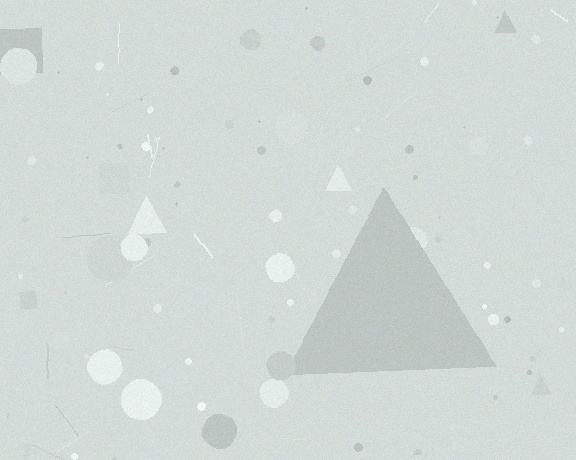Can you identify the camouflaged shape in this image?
The camouflaged shape is a triangle.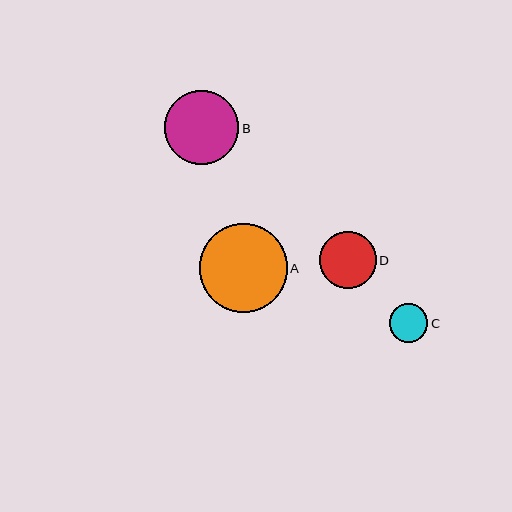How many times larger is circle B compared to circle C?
Circle B is approximately 1.9 times the size of circle C.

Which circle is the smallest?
Circle C is the smallest with a size of approximately 39 pixels.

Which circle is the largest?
Circle A is the largest with a size of approximately 88 pixels.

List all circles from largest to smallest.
From largest to smallest: A, B, D, C.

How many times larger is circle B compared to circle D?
Circle B is approximately 1.3 times the size of circle D.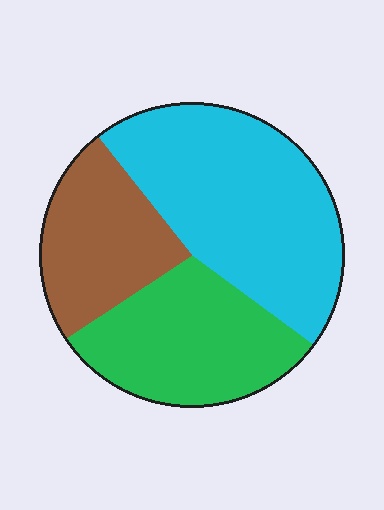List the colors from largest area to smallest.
From largest to smallest: cyan, green, brown.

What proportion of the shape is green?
Green takes up between a sixth and a third of the shape.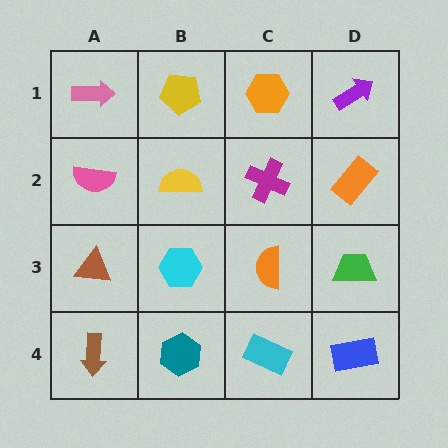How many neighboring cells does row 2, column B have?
4.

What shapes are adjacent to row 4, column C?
An orange semicircle (row 3, column C), a teal hexagon (row 4, column B), a blue rectangle (row 4, column D).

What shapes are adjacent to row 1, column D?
An orange rectangle (row 2, column D), an orange hexagon (row 1, column C).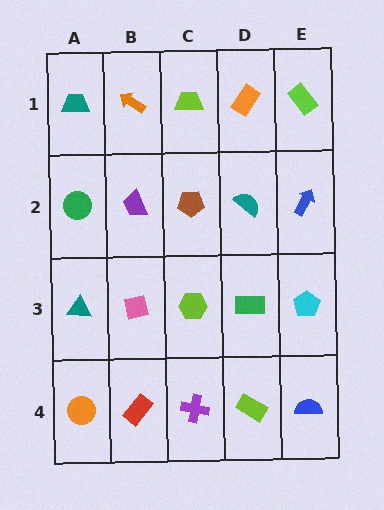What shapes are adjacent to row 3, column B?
A purple trapezoid (row 2, column B), a red rectangle (row 4, column B), a teal triangle (row 3, column A), a lime hexagon (row 3, column C).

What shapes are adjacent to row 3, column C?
A brown pentagon (row 2, column C), a purple cross (row 4, column C), a pink square (row 3, column B), a green rectangle (row 3, column D).